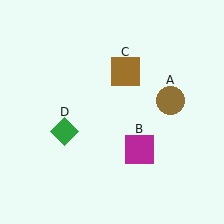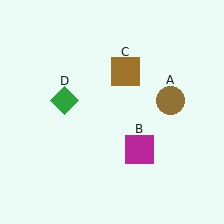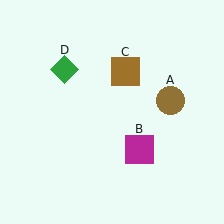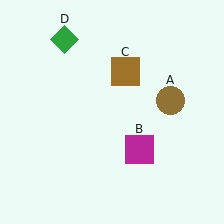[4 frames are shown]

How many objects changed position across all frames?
1 object changed position: green diamond (object D).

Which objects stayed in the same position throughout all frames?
Brown circle (object A) and magenta square (object B) and brown square (object C) remained stationary.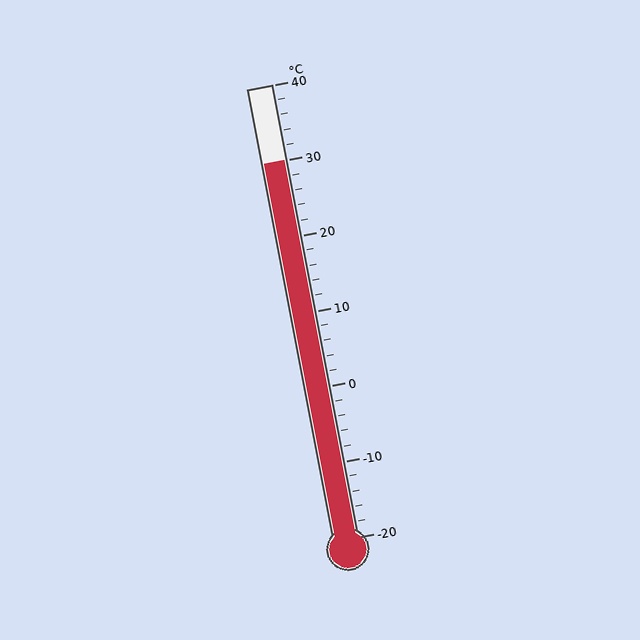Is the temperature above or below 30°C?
The temperature is at 30°C.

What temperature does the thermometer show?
The thermometer shows approximately 30°C.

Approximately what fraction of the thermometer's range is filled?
The thermometer is filled to approximately 85% of its range.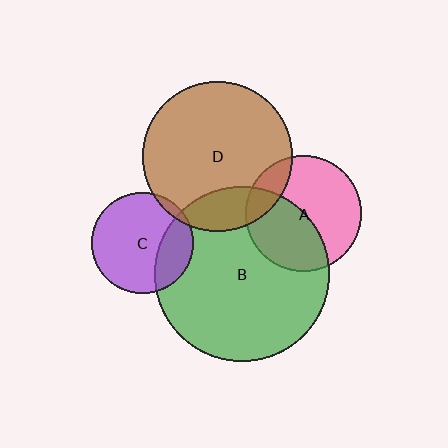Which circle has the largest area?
Circle B (green).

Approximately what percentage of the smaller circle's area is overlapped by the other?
Approximately 45%.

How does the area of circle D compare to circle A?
Approximately 1.7 times.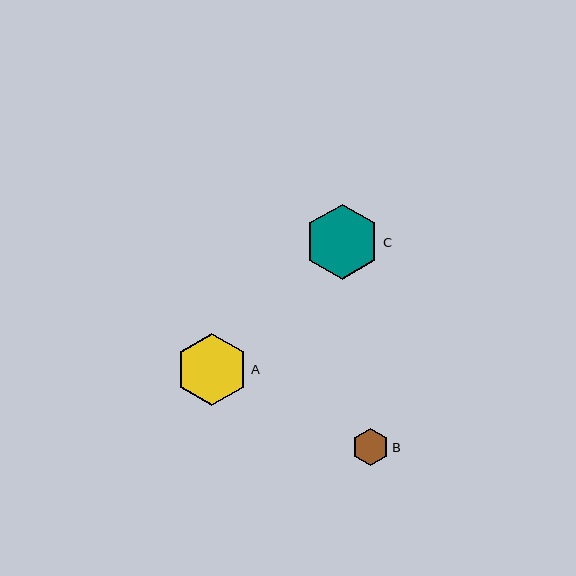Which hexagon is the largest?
Hexagon C is the largest with a size of approximately 75 pixels.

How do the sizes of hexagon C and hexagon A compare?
Hexagon C and hexagon A are approximately the same size.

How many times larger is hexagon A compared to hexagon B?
Hexagon A is approximately 2.0 times the size of hexagon B.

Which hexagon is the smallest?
Hexagon B is the smallest with a size of approximately 37 pixels.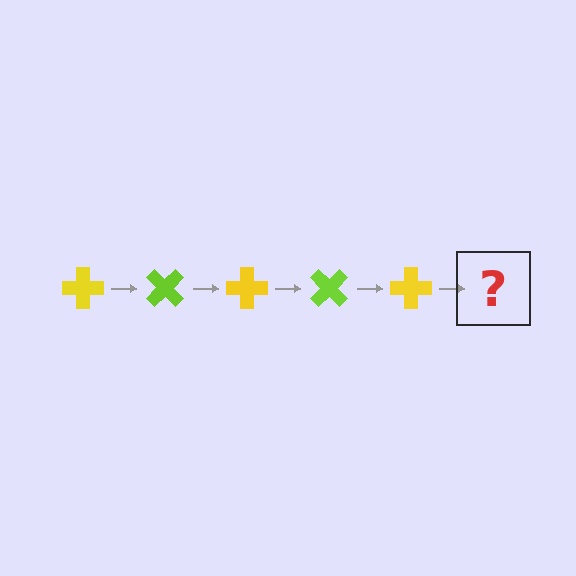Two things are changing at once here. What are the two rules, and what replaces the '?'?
The two rules are that it rotates 45 degrees each step and the color cycles through yellow and lime. The '?' should be a lime cross, rotated 225 degrees from the start.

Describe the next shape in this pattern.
It should be a lime cross, rotated 225 degrees from the start.